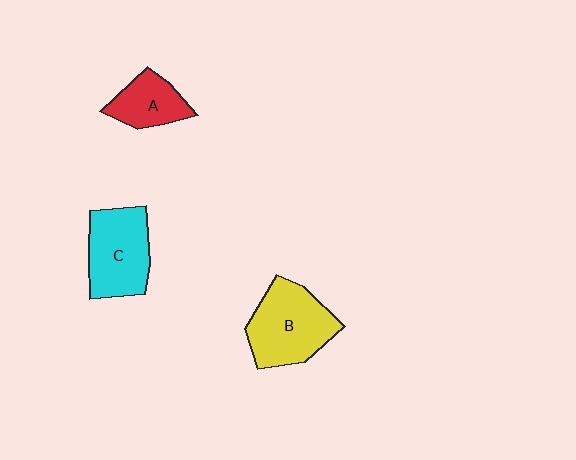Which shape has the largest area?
Shape B (yellow).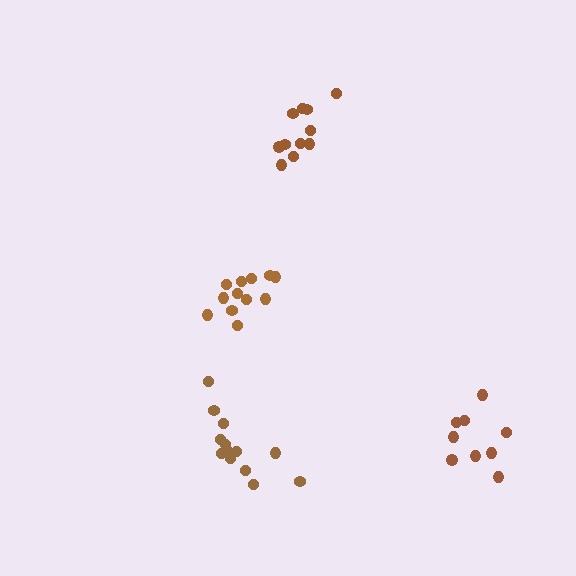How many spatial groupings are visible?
There are 4 spatial groupings.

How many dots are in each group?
Group 1: 12 dots, Group 2: 9 dots, Group 3: 13 dots, Group 4: 11 dots (45 total).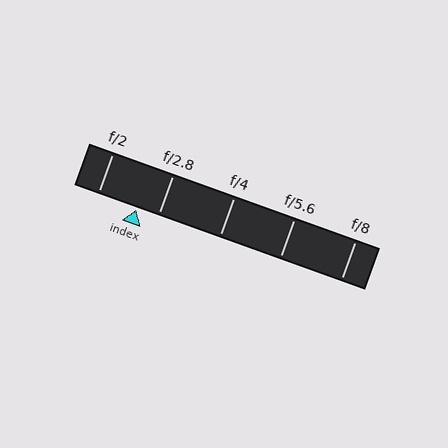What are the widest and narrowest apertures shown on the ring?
The widest aperture shown is f/2 and the narrowest is f/8.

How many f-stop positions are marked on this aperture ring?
There are 5 f-stop positions marked.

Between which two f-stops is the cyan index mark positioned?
The index mark is between f/2 and f/2.8.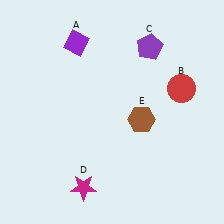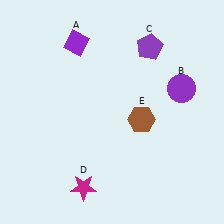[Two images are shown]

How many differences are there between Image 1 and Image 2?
There is 1 difference between the two images.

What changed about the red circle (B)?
In Image 1, B is red. In Image 2, it changed to purple.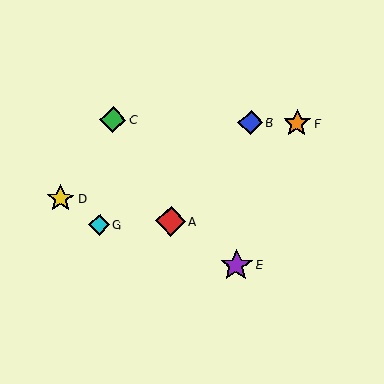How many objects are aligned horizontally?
3 objects (B, C, F) are aligned horizontally.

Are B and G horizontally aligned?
No, B is at y≈123 and G is at y≈225.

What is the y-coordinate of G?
Object G is at y≈225.